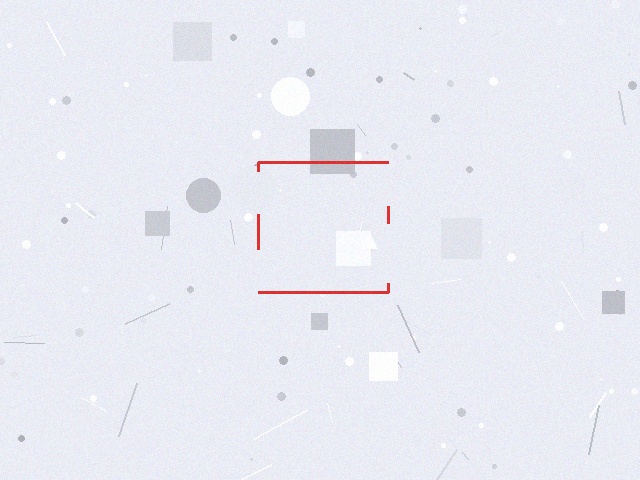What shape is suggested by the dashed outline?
The dashed outline suggests a square.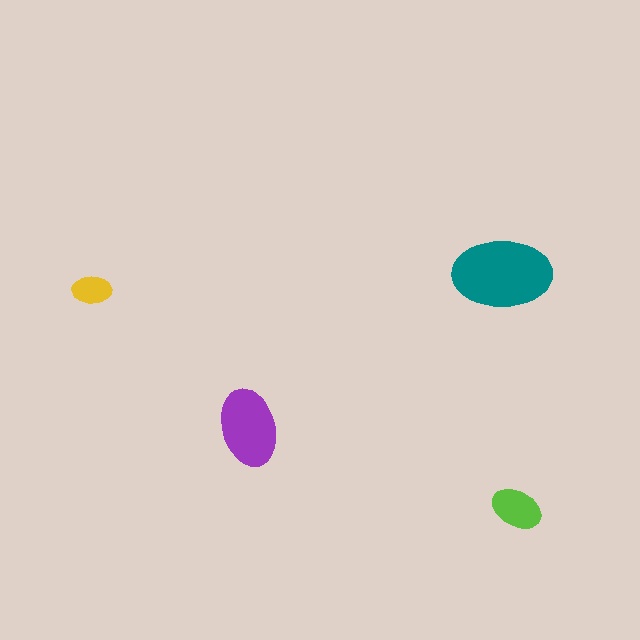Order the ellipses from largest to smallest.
the teal one, the purple one, the lime one, the yellow one.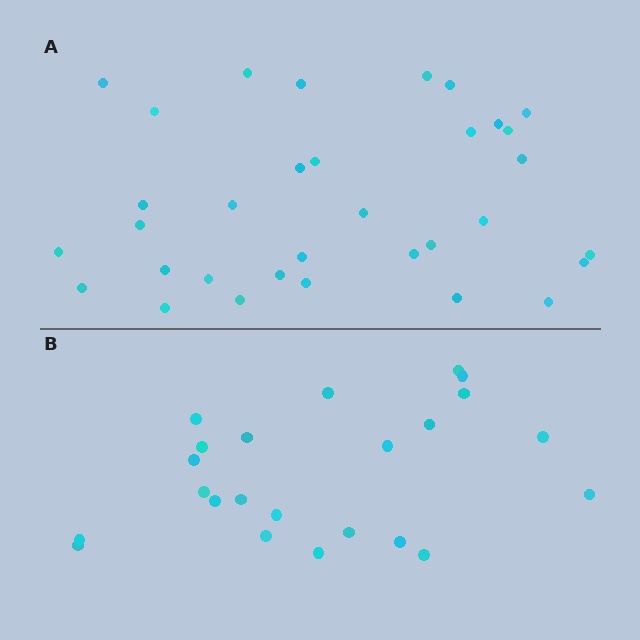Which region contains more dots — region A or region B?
Region A (the top region) has more dots.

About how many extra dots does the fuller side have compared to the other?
Region A has roughly 10 or so more dots than region B.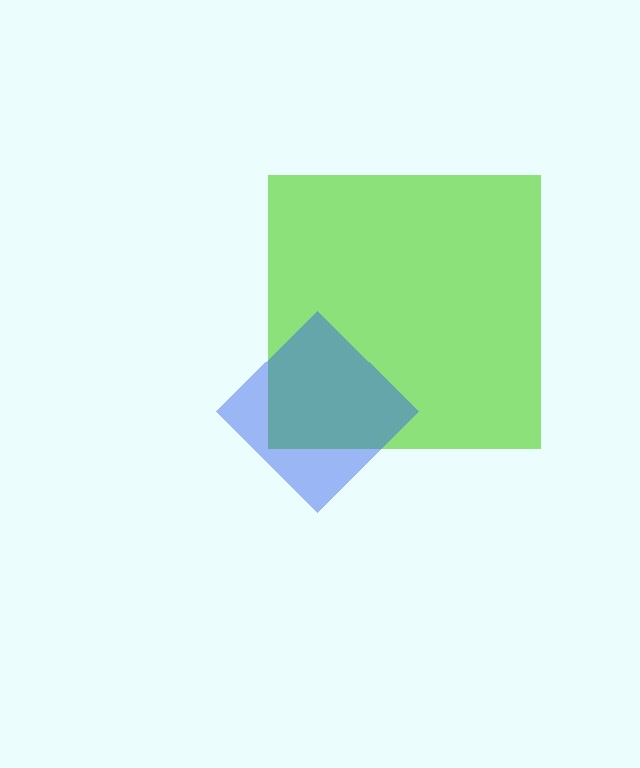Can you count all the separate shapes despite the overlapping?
Yes, there are 2 separate shapes.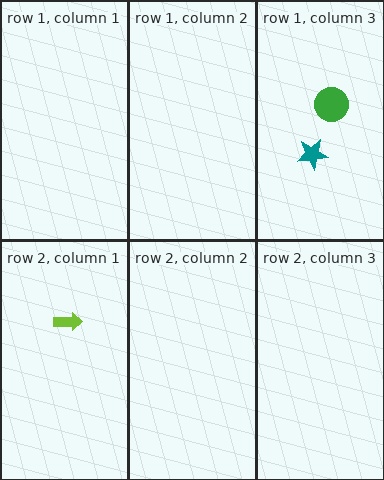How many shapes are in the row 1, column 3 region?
2.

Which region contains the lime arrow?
The row 2, column 1 region.